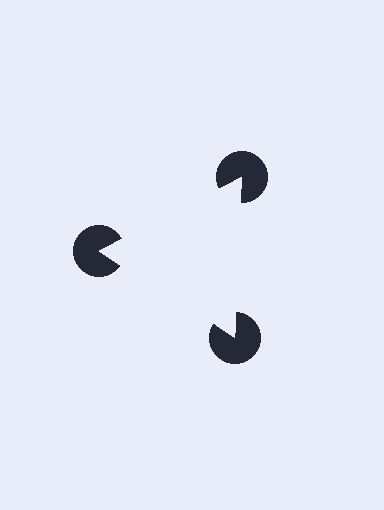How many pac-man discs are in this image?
There are 3 — one at each vertex of the illusory triangle.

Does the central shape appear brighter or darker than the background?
It typically appears slightly brighter than the background, even though no actual brightness change is drawn.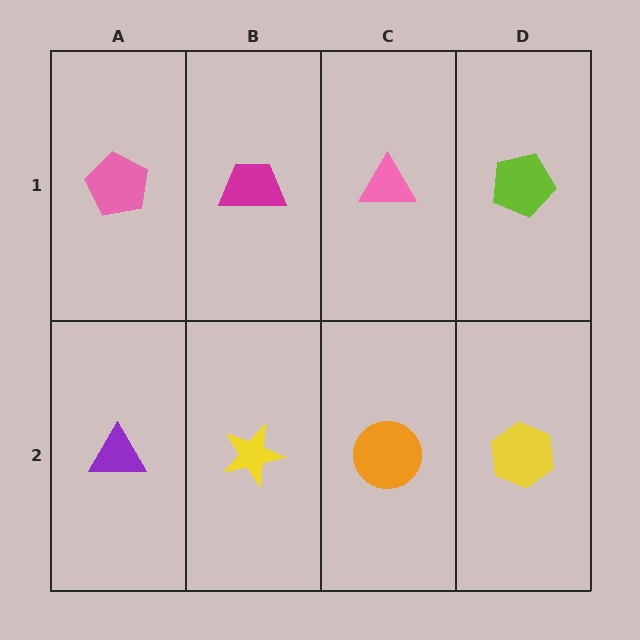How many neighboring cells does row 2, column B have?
3.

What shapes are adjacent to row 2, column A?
A pink pentagon (row 1, column A), a yellow star (row 2, column B).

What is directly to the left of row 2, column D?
An orange circle.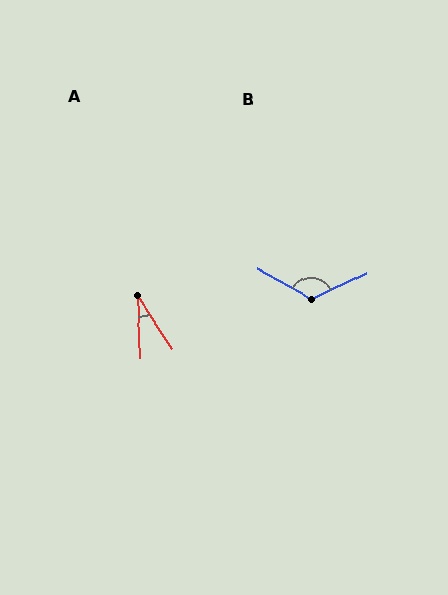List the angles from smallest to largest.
A (31°), B (126°).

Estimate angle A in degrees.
Approximately 31 degrees.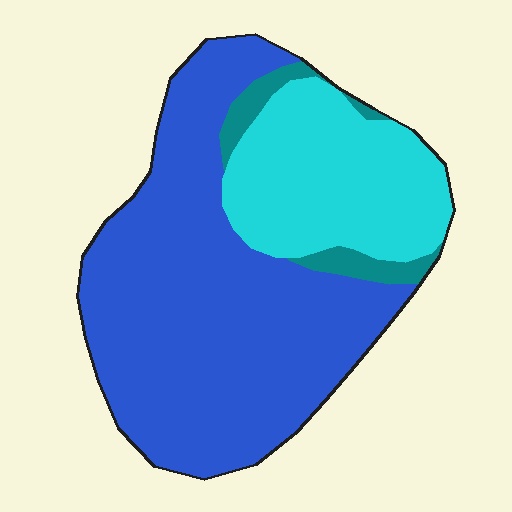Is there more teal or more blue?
Blue.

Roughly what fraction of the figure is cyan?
Cyan takes up about one quarter (1/4) of the figure.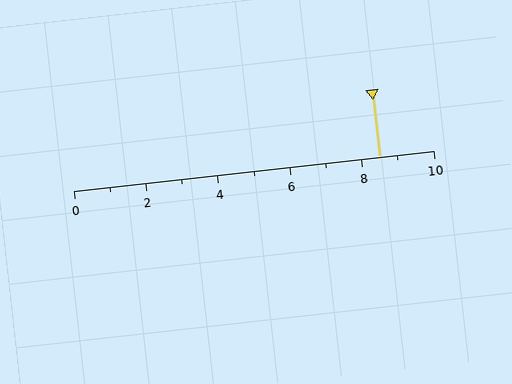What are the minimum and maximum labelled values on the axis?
The axis runs from 0 to 10.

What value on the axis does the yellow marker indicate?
The marker indicates approximately 8.5.